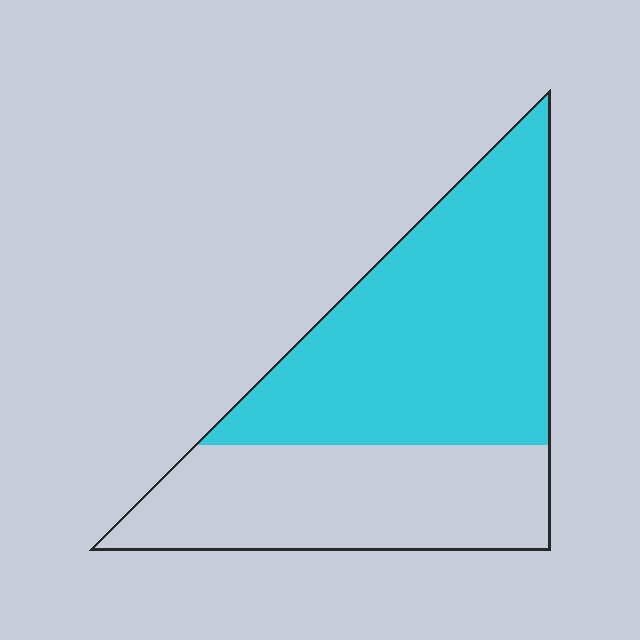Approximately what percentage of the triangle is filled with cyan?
Approximately 60%.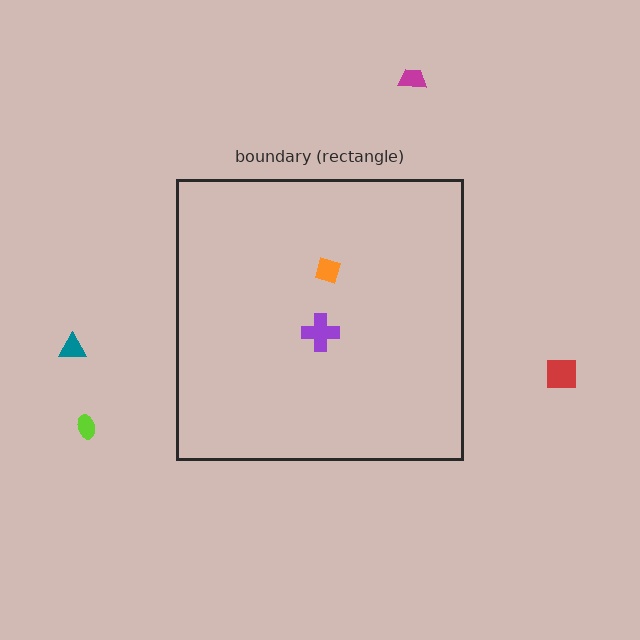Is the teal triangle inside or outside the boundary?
Outside.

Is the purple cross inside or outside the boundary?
Inside.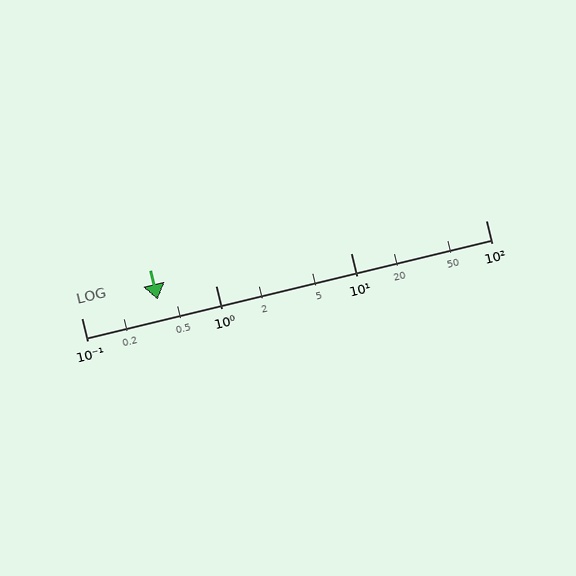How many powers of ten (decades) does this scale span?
The scale spans 3 decades, from 0.1 to 100.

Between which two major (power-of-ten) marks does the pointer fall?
The pointer is between 0.1 and 1.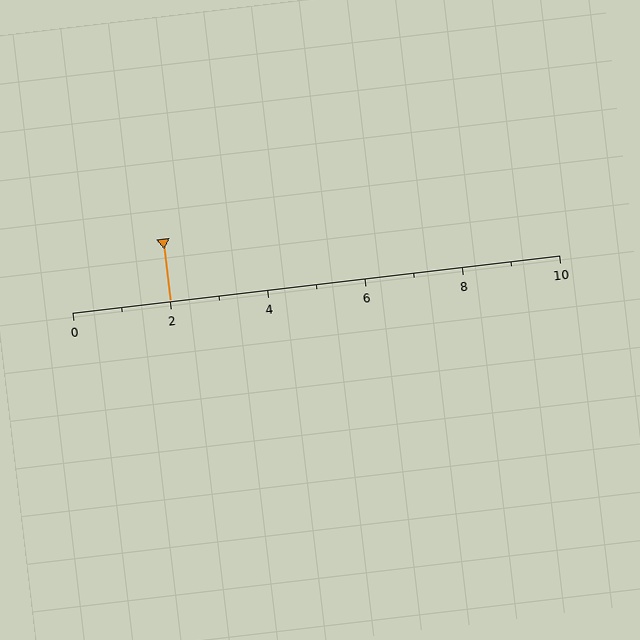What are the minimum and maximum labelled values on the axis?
The axis runs from 0 to 10.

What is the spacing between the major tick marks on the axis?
The major ticks are spaced 2 apart.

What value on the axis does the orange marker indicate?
The marker indicates approximately 2.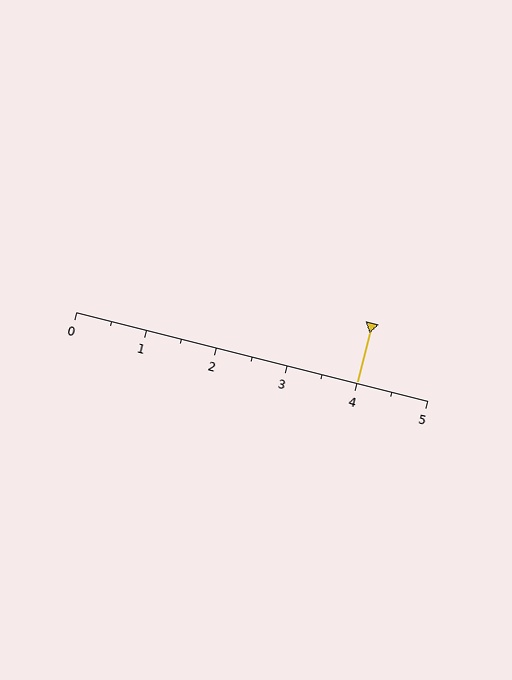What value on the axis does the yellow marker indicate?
The marker indicates approximately 4.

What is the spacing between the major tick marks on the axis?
The major ticks are spaced 1 apart.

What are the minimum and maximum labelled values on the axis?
The axis runs from 0 to 5.